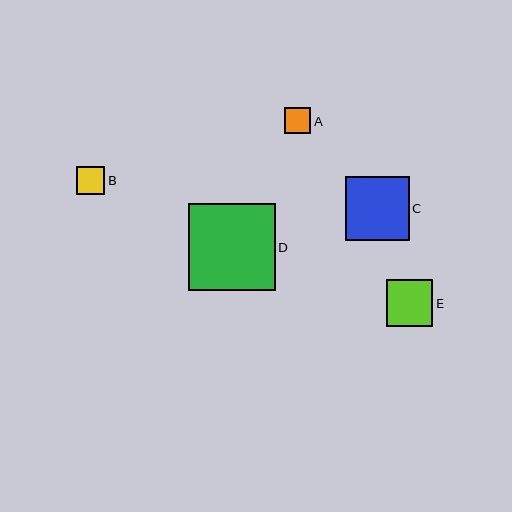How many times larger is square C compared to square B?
Square C is approximately 2.3 times the size of square B.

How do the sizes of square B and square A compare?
Square B and square A are approximately the same size.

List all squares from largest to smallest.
From largest to smallest: D, C, E, B, A.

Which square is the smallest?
Square A is the smallest with a size of approximately 26 pixels.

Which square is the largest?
Square D is the largest with a size of approximately 87 pixels.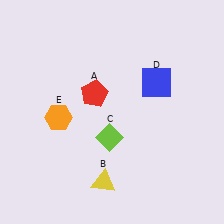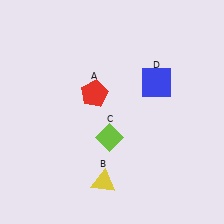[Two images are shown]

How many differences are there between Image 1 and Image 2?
There is 1 difference between the two images.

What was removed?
The orange hexagon (E) was removed in Image 2.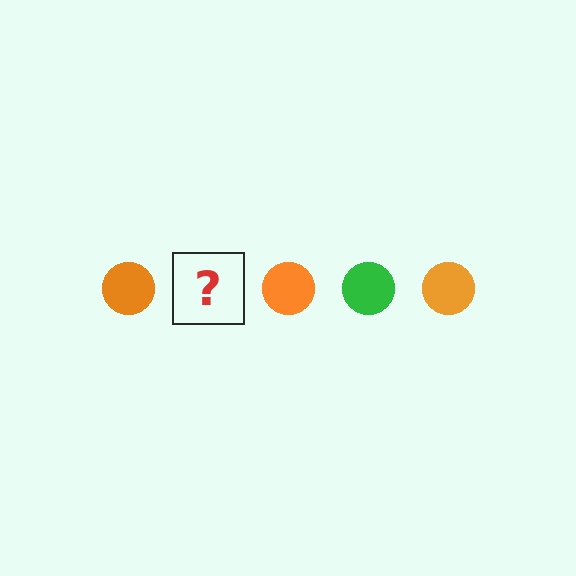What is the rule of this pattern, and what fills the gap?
The rule is that the pattern cycles through orange, green circles. The gap should be filled with a green circle.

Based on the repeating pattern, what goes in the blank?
The blank should be a green circle.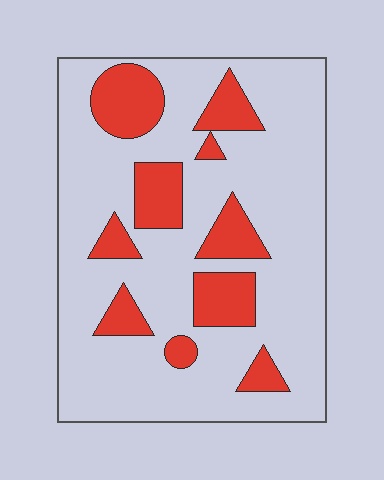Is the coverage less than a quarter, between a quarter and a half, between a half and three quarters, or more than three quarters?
Less than a quarter.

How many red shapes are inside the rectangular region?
10.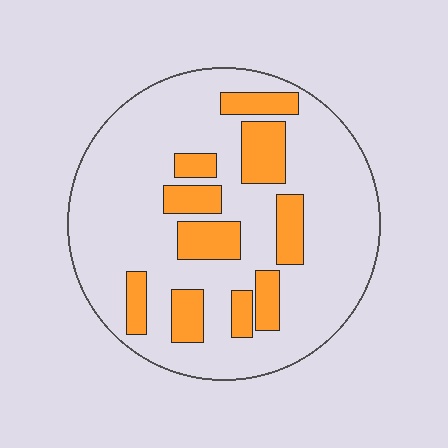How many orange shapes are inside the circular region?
10.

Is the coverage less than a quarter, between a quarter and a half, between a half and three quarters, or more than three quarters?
Less than a quarter.